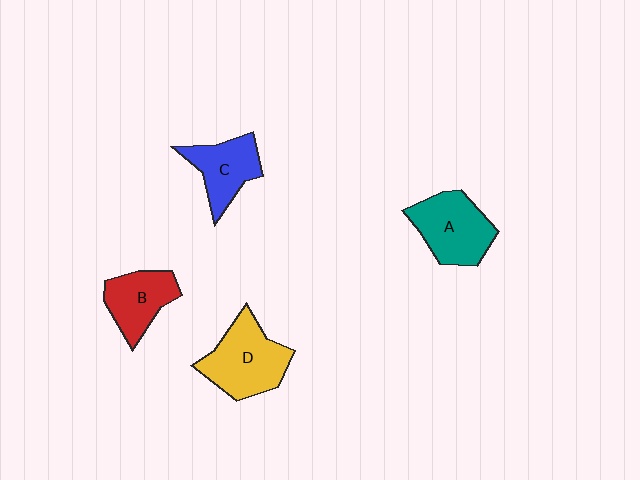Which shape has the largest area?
Shape D (yellow).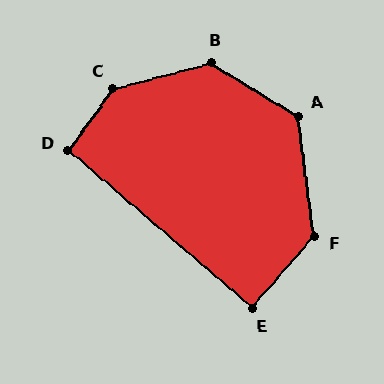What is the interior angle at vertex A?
Approximately 129 degrees (obtuse).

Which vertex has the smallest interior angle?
E, at approximately 91 degrees.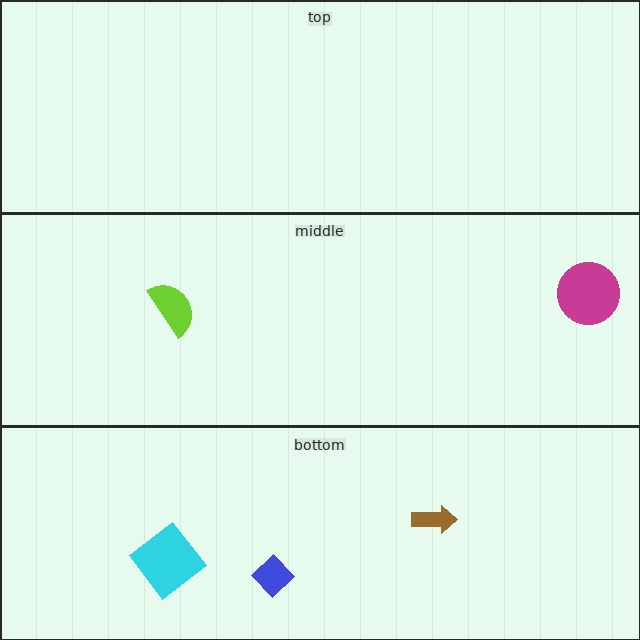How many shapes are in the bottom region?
3.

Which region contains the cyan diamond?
The bottom region.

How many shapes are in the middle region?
2.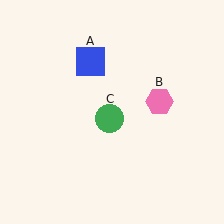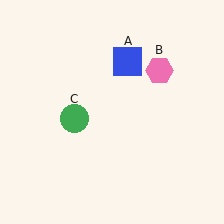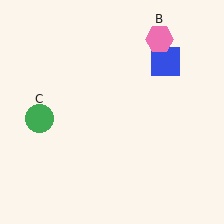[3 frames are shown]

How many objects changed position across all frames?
3 objects changed position: blue square (object A), pink hexagon (object B), green circle (object C).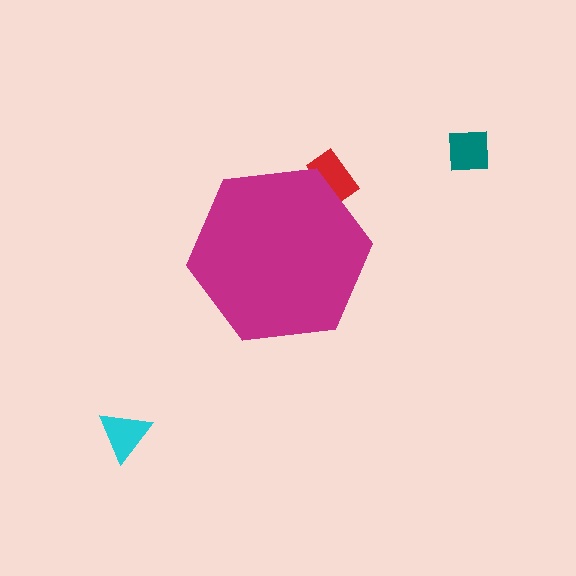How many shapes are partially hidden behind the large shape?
1 shape is partially hidden.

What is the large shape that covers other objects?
A magenta hexagon.